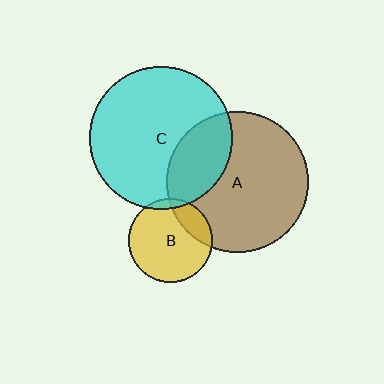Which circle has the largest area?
Circle C (cyan).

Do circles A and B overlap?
Yes.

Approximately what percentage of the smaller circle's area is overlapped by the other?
Approximately 20%.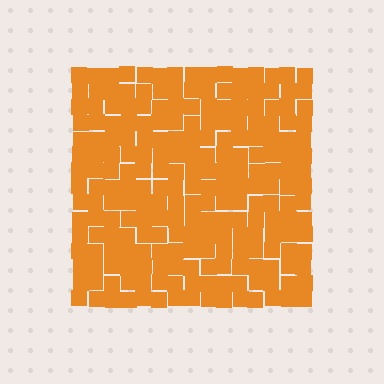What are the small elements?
The small elements are squares.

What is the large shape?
The large shape is a square.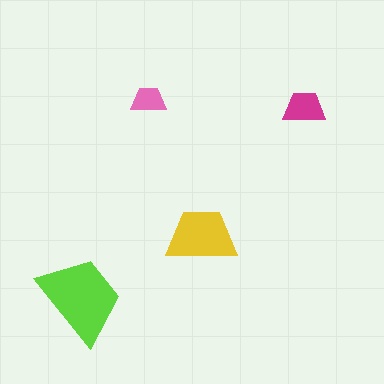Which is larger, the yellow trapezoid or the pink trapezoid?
The yellow one.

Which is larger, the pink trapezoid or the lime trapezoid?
The lime one.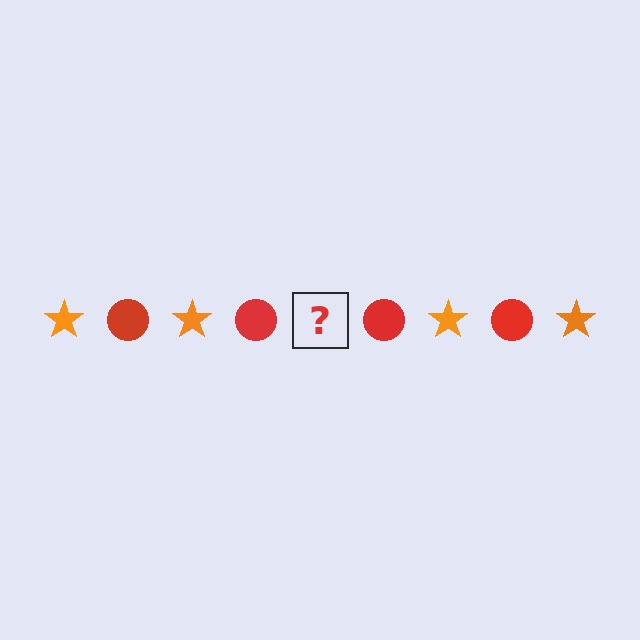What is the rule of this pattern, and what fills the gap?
The rule is that the pattern alternates between orange star and red circle. The gap should be filled with an orange star.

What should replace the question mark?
The question mark should be replaced with an orange star.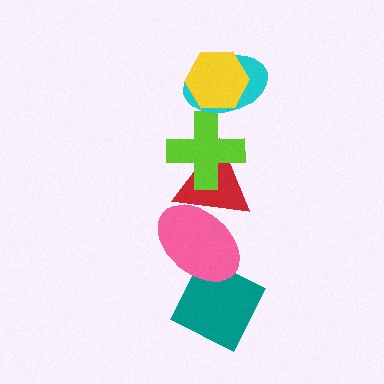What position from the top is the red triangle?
The red triangle is 4th from the top.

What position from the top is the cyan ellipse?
The cyan ellipse is 2nd from the top.